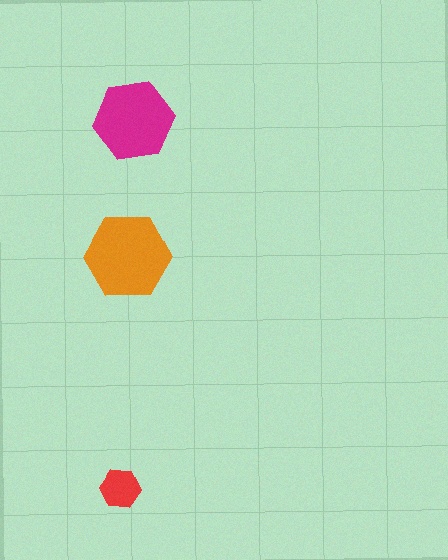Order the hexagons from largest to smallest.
the orange one, the magenta one, the red one.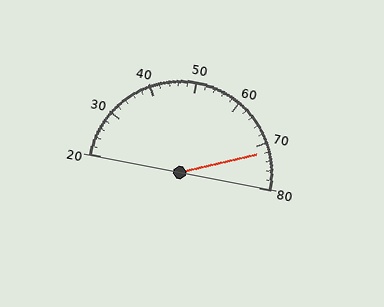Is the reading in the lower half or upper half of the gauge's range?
The reading is in the upper half of the range (20 to 80).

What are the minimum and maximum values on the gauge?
The gauge ranges from 20 to 80.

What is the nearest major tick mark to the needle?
The nearest major tick mark is 70.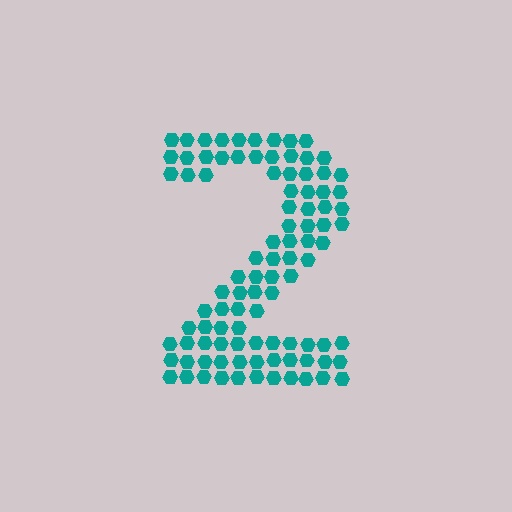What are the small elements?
The small elements are hexagons.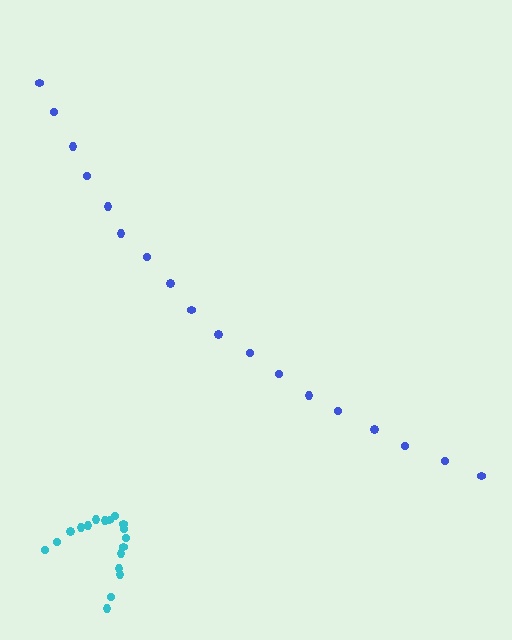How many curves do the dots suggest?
There are 2 distinct paths.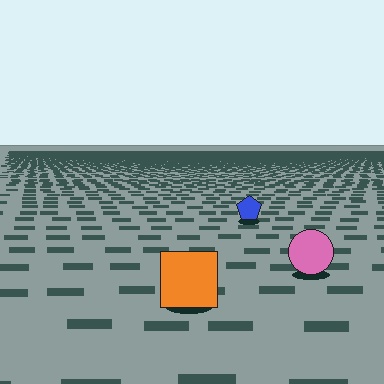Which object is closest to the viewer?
The orange square is closest. The texture marks near it are larger and more spread out.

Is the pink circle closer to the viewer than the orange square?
No. The orange square is closer — you can tell from the texture gradient: the ground texture is coarser near it.